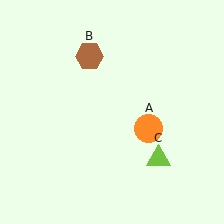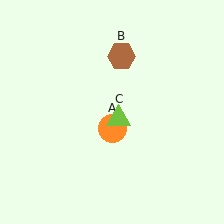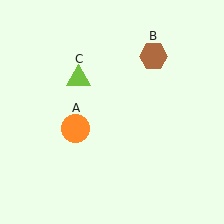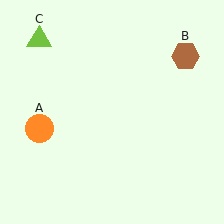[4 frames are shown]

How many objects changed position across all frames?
3 objects changed position: orange circle (object A), brown hexagon (object B), lime triangle (object C).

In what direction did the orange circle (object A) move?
The orange circle (object A) moved left.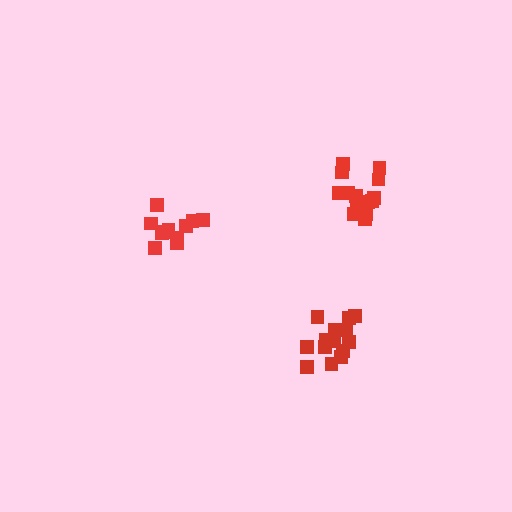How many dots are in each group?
Group 1: 11 dots, Group 2: 15 dots, Group 3: 14 dots (40 total).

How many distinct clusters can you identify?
There are 3 distinct clusters.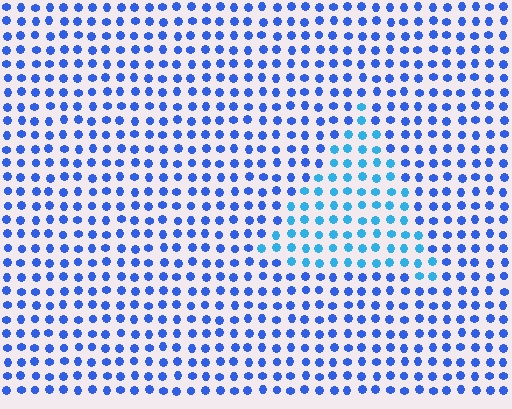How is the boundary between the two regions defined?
The boundary is defined purely by a slight shift in hue (about 27 degrees). Spacing, size, and orientation are identical on both sides.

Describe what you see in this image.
The image is filled with small blue elements in a uniform arrangement. A triangle-shaped region is visible where the elements are tinted to a slightly different hue, forming a subtle color boundary.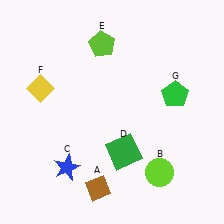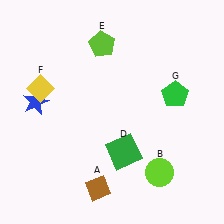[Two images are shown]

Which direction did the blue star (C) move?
The blue star (C) moved up.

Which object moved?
The blue star (C) moved up.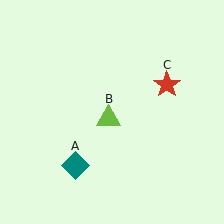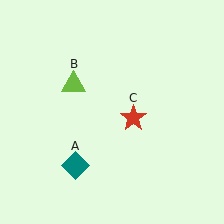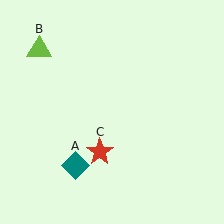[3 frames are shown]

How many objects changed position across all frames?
2 objects changed position: lime triangle (object B), red star (object C).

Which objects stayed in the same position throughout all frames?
Teal diamond (object A) remained stationary.